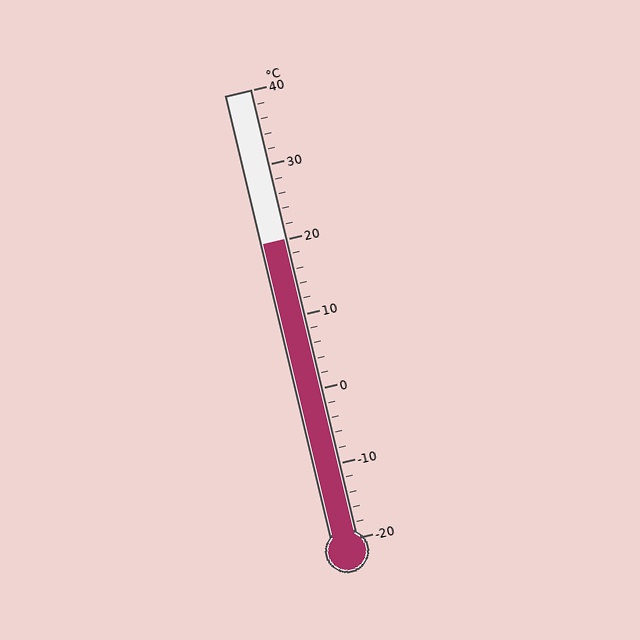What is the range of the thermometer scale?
The thermometer scale ranges from -20°C to 40°C.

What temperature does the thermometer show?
The thermometer shows approximately 20°C.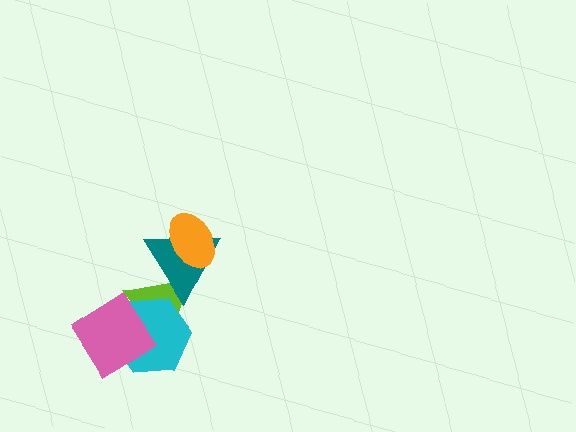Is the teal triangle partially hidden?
Yes, it is partially covered by another shape.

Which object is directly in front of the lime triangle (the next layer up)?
The cyan hexagon is directly in front of the lime triangle.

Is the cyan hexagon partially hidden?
Yes, it is partially covered by another shape.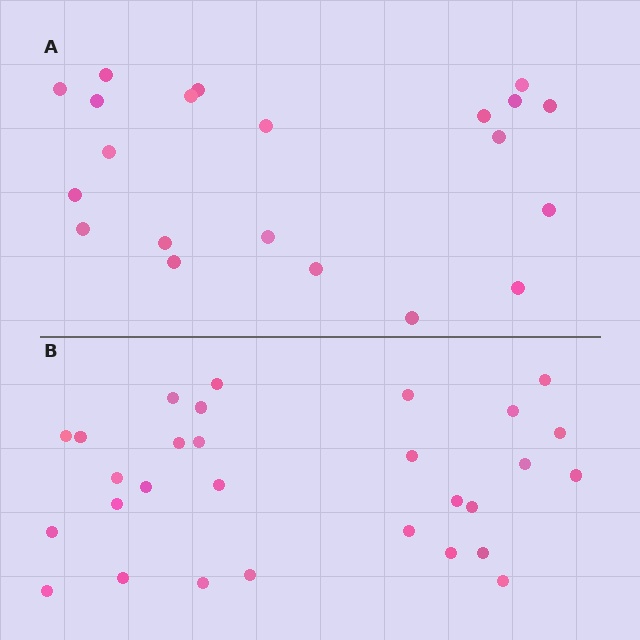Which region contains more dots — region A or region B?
Region B (the bottom region) has more dots.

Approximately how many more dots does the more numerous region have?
Region B has roughly 8 or so more dots than region A.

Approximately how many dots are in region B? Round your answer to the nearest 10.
About 30 dots. (The exact count is 29, which rounds to 30.)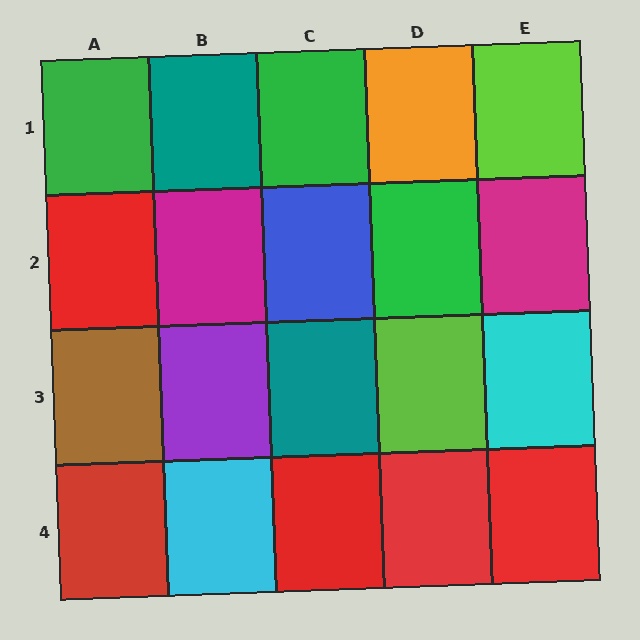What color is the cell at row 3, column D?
Lime.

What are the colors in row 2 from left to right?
Red, magenta, blue, green, magenta.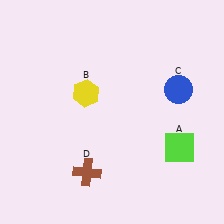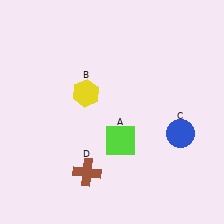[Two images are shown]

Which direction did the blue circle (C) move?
The blue circle (C) moved down.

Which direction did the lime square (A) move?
The lime square (A) moved left.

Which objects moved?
The objects that moved are: the lime square (A), the blue circle (C).